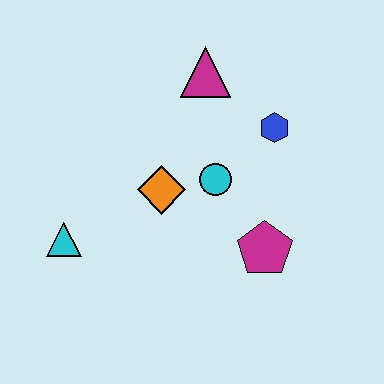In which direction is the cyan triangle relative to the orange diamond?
The cyan triangle is to the left of the orange diamond.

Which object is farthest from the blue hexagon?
The cyan triangle is farthest from the blue hexagon.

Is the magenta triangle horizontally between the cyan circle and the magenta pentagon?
No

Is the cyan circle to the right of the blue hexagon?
No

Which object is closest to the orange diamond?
The cyan circle is closest to the orange diamond.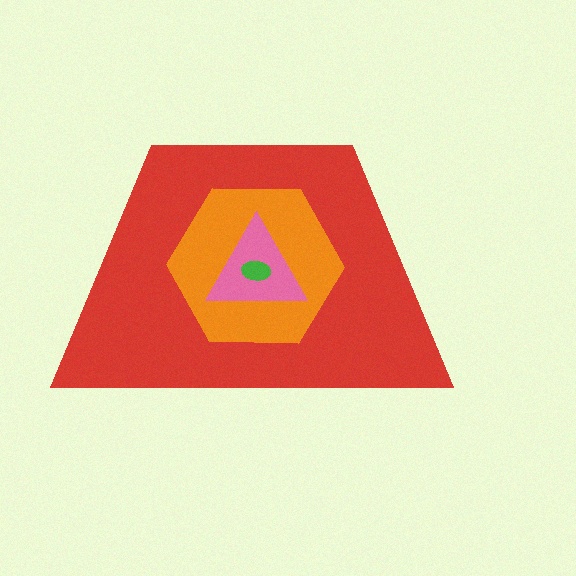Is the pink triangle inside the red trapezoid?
Yes.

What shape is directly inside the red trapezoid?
The orange hexagon.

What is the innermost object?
The green ellipse.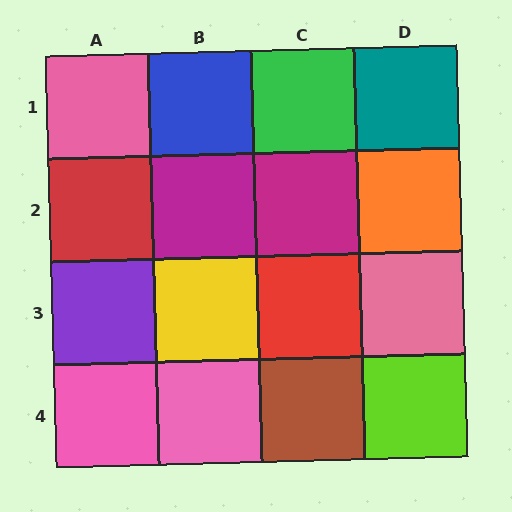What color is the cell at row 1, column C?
Green.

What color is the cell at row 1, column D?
Teal.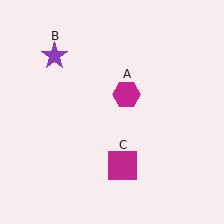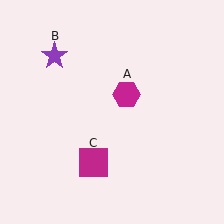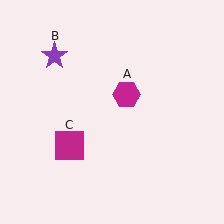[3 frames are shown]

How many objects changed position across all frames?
1 object changed position: magenta square (object C).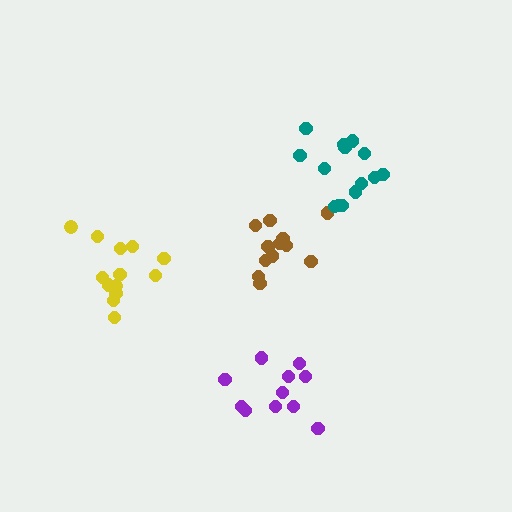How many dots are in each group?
Group 1: 12 dots, Group 2: 11 dots, Group 3: 14 dots, Group 4: 13 dots (50 total).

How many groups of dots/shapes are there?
There are 4 groups.